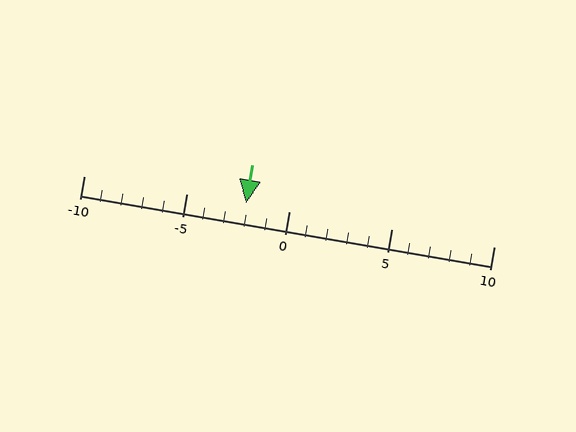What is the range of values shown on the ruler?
The ruler shows values from -10 to 10.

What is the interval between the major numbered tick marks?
The major tick marks are spaced 5 units apart.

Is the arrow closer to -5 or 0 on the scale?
The arrow is closer to 0.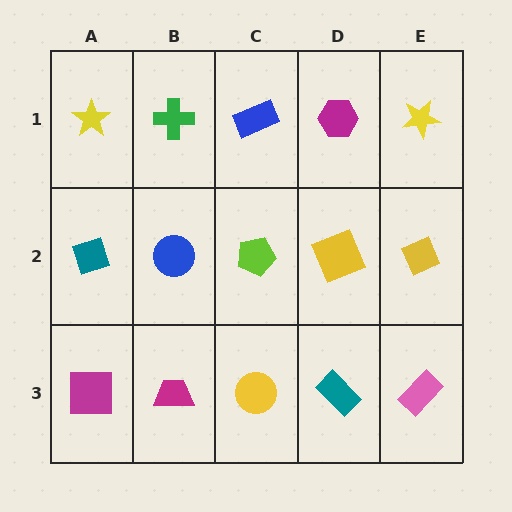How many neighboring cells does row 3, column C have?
3.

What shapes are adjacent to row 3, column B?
A blue circle (row 2, column B), a magenta square (row 3, column A), a yellow circle (row 3, column C).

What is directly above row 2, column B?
A green cross.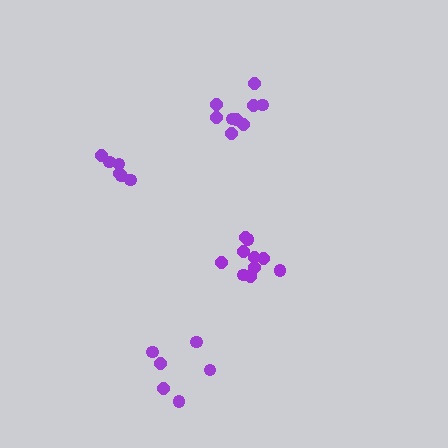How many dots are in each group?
Group 1: 9 dots, Group 2: 6 dots, Group 3: 6 dots, Group 4: 10 dots (31 total).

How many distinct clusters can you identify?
There are 4 distinct clusters.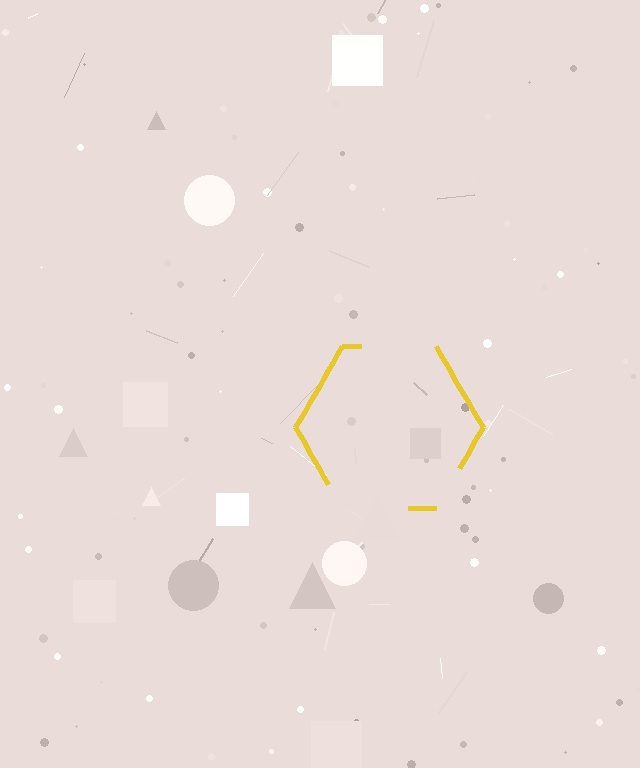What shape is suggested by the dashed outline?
The dashed outline suggests a hexagon.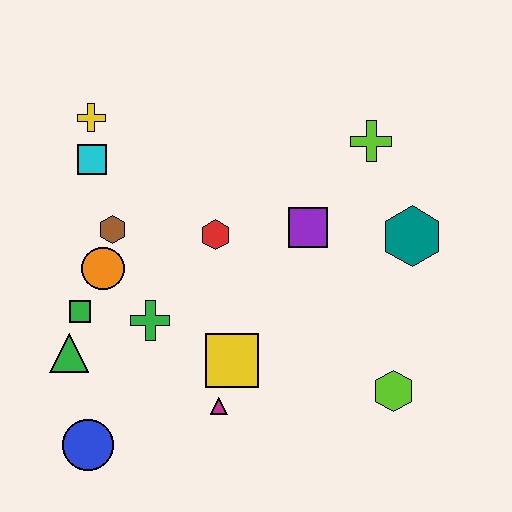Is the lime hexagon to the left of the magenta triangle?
No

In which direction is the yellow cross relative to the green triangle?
The yellow cross is above the green triangle.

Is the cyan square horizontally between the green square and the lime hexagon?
Yes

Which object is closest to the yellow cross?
The cyan square is closest to the yellow cross.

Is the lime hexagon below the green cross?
Yes